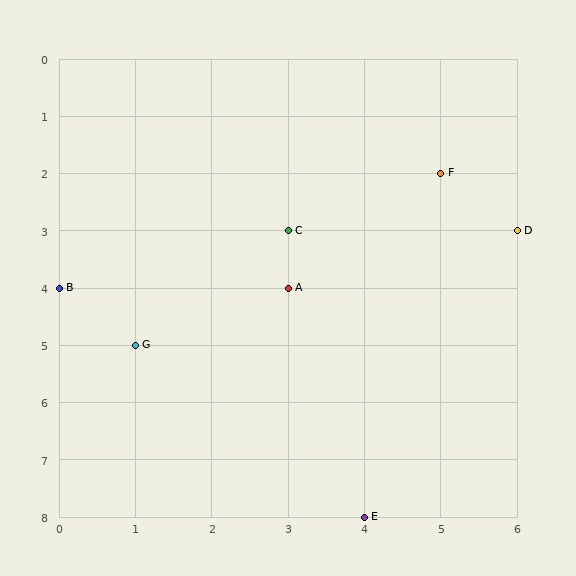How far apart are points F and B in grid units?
Points F and B are 5 columns and 2 rows apart (about 5.4 grid units diagonally).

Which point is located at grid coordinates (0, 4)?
Point B is at (0, 4).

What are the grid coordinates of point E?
Point E is at grid coordinates (4, 8).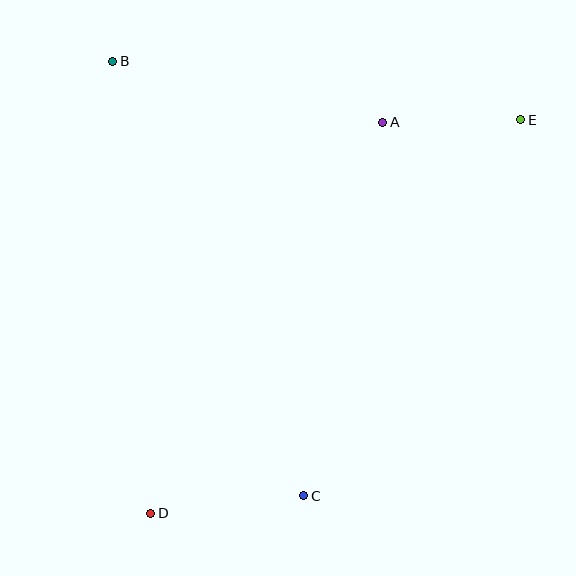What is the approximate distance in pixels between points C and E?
The distance between C and E is approximately 434 pixels.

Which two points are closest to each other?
Points A and E are closest to each other.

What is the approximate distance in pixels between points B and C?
The distance between B and C is approximately 475 pixels.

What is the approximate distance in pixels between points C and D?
The distance between C and D is approximately 154 pixels.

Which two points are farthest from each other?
Points D and E are farthest from each other.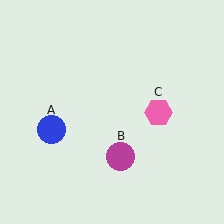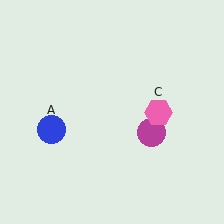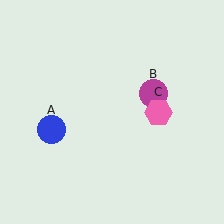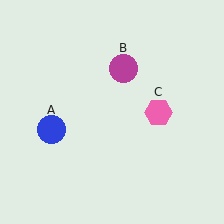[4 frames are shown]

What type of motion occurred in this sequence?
The magenta circle (object B) rotated counterclockwise around the center of the scene.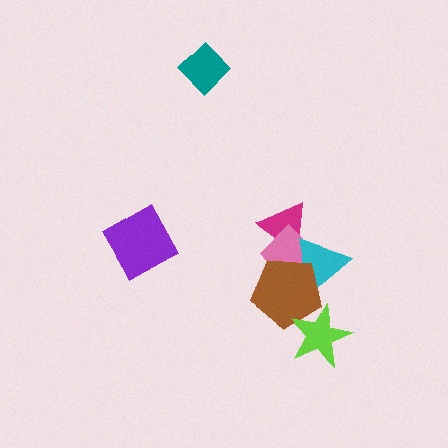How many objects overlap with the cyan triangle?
3 objects overlap with the cyan triangle.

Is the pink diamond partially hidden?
Yes, it is partially covered by another shape.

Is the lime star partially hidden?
No, no other shape covers it.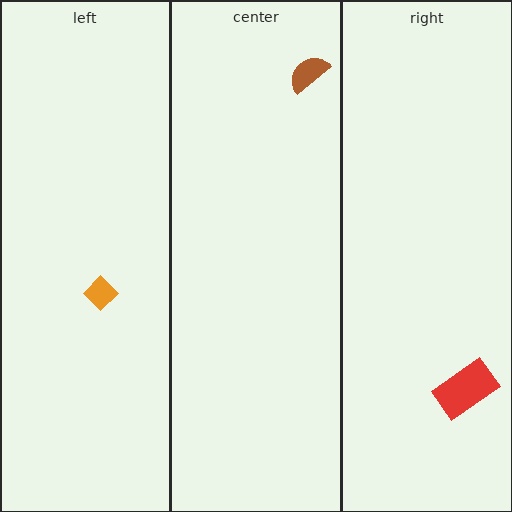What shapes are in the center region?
The brown semicircle.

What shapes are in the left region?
The orange diamond.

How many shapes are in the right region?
1.